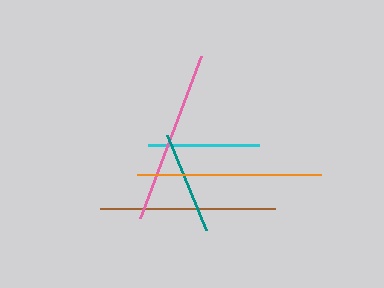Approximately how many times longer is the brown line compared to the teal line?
The brown line is approximately 1.7 times the length of the teal line.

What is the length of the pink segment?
The pink segment is approximately 173 pixels long.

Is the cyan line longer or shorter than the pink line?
The pink line is longer than the cyan line.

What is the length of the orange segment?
The orange segment is approximately 185 pixels long.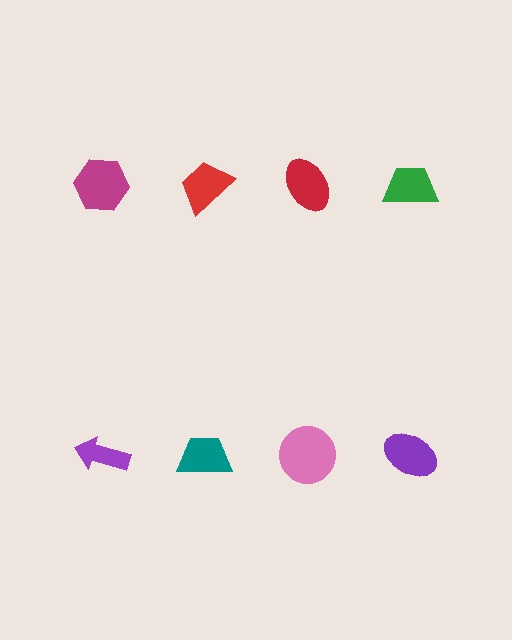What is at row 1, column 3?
A red ellipse.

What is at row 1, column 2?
A red trapezoid.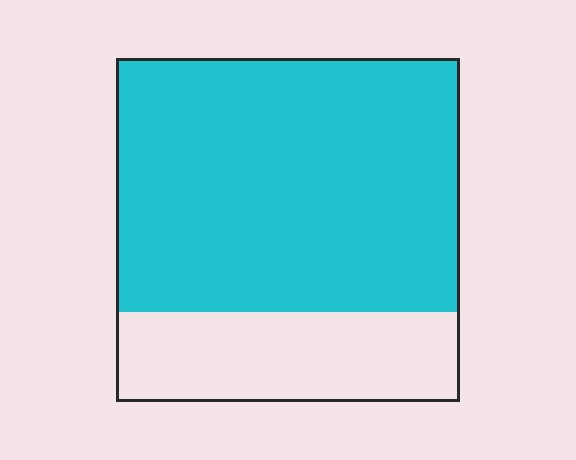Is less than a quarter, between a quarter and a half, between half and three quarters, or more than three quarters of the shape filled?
Between half and three quarters.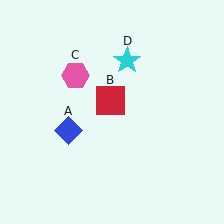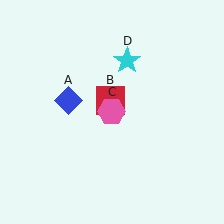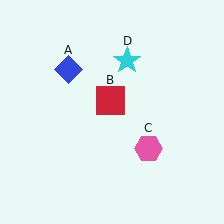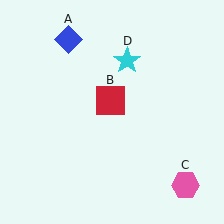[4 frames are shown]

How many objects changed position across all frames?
2 objects changed position: blue diamond (object A), pink hexagon (object C).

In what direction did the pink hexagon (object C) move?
The pink hexagon (object C) moved down and to the right.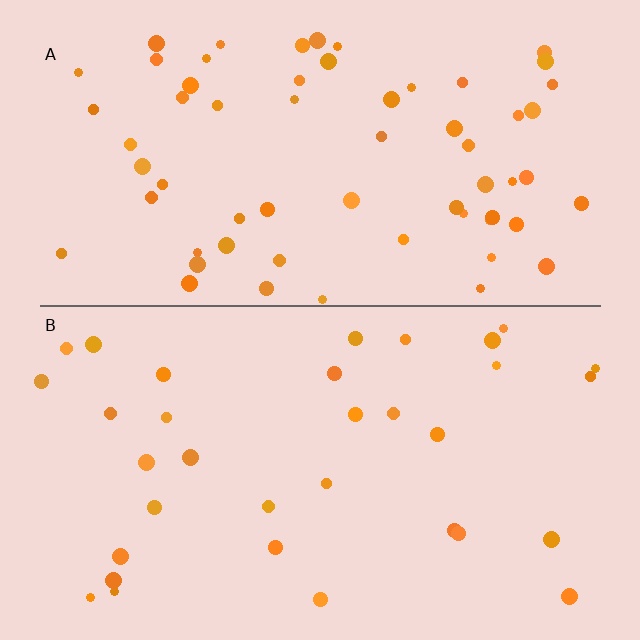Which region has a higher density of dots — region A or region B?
A (the top).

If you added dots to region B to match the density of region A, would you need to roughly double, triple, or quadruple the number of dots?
Approximately double.